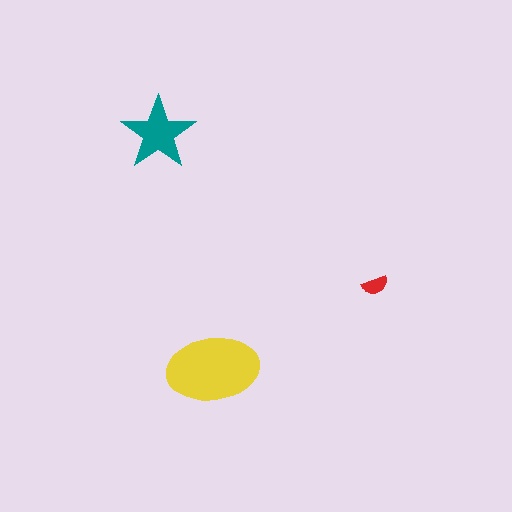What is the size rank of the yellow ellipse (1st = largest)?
1st.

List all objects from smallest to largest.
The red semicircle, the teal star, the yellow ellipse.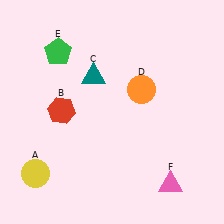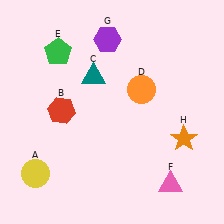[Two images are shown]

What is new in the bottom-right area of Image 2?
An orange star (H) was added in the bottom-right area of Image 2.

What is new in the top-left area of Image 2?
A purple hexagon (G) was added in the top-left area of Image 2.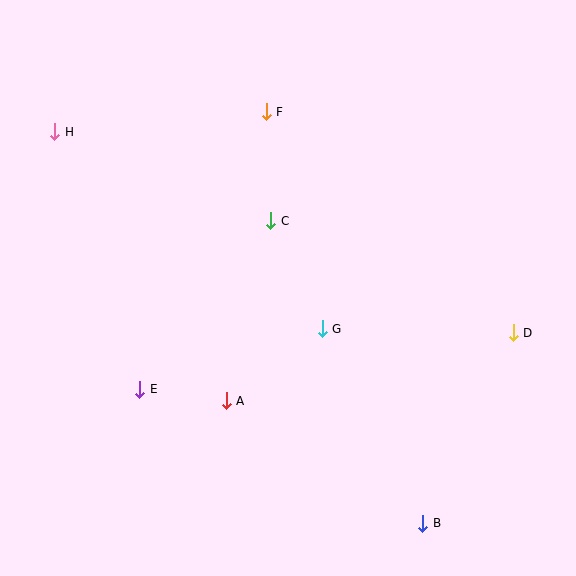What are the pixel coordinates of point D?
Point D is at (513, 333).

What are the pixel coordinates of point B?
Point B is at (423, 523).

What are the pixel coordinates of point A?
Point A is at (226, 401).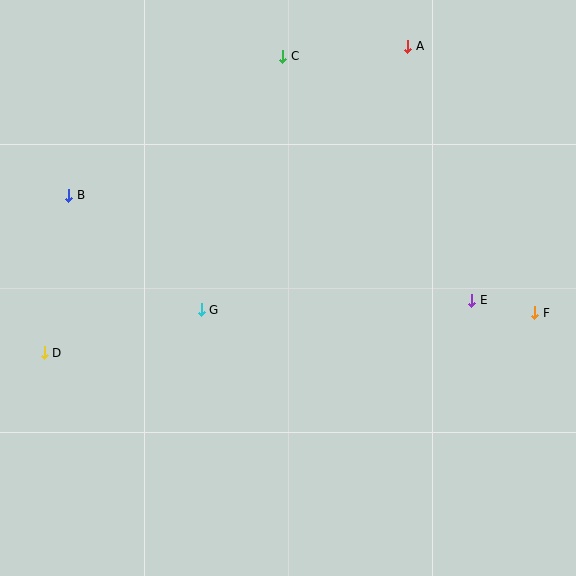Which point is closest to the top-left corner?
Point B is closest to the top-left corner.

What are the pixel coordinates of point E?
Point E is at (472, 300).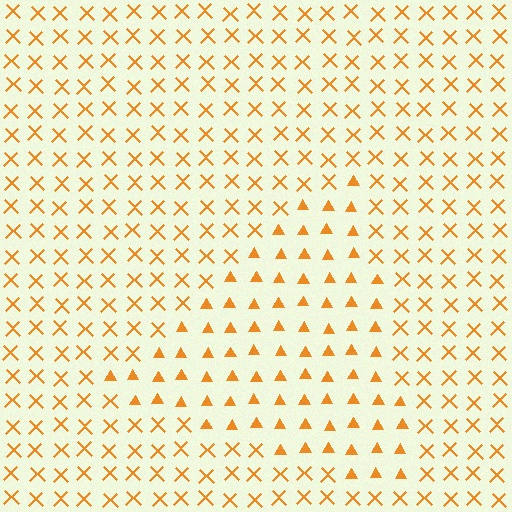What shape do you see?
I see a triangle.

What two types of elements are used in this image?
The image uses triangles inside the triangle region and X marks outside it.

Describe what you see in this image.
The image is filled with small orange elements arranged in a uniform grid. A triangle-shaped region contains triangles, while the surrounding area contains X marks. The boundary is defined purely by the change in element shape.